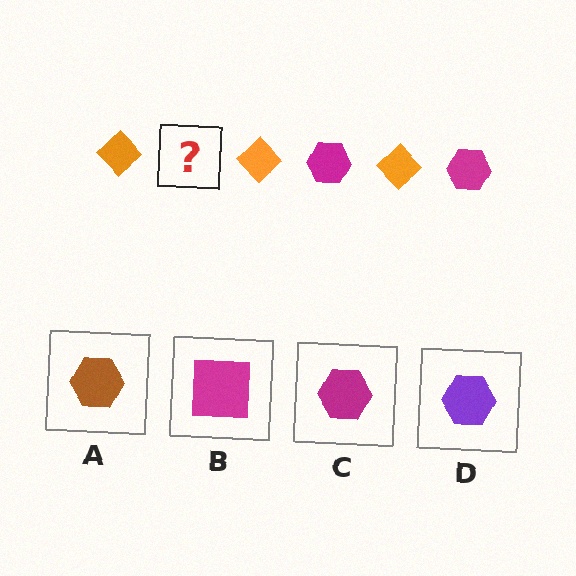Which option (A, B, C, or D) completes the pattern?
C.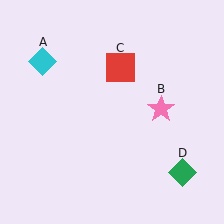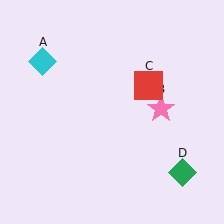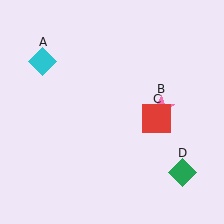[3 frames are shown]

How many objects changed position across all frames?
1 object changed position: red square (object C).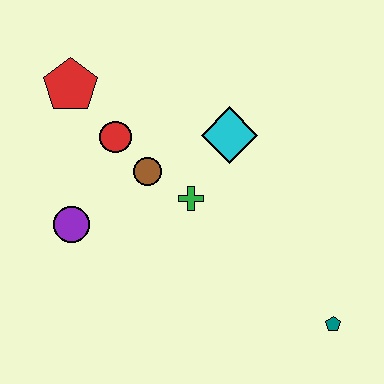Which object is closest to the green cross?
The brown circle is closest to the green cross.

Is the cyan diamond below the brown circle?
No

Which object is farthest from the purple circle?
The teal pentagon is farthest from the purple circle.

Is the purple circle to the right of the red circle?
No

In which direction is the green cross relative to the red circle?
The green cross is to the right of the red circle.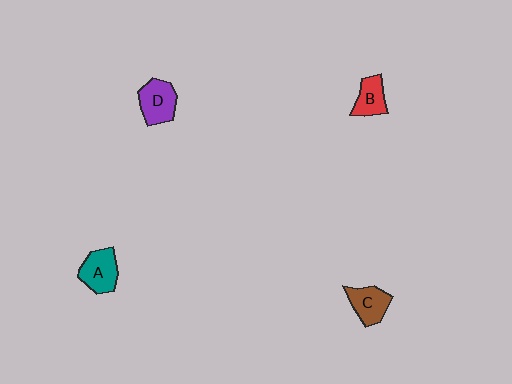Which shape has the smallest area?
Shape B (red).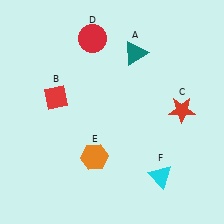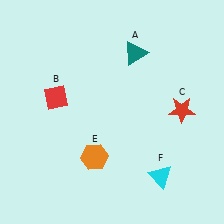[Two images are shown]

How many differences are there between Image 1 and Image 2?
There is 1 difference between the two images.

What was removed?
The red circle (D) was removed in Image 2.